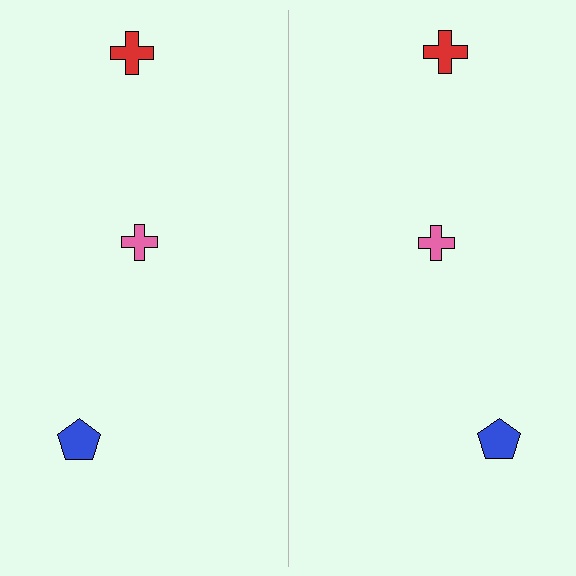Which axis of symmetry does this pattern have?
The pattern has a vertical axis of symmetry running through the center of the image.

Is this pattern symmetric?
Yes, this pattern has bilateral (reflection) symmetry.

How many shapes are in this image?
There are 6 shapes in this image.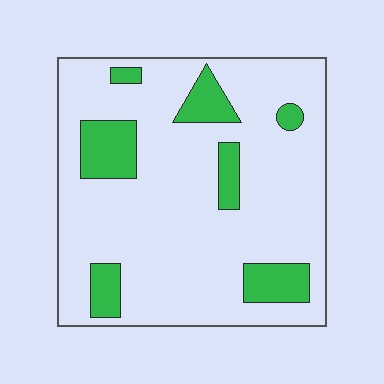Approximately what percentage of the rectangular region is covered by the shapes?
Approximately 15%.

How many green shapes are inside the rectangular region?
7.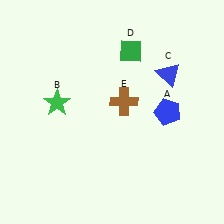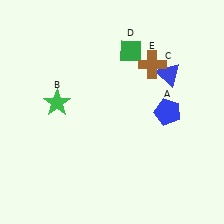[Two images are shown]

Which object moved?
The brown cross (E) moved up.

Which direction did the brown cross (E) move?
The brown cross (E) moved up.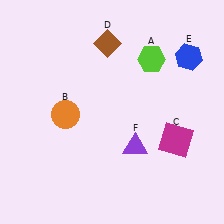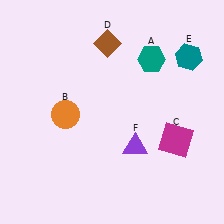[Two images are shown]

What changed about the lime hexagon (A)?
In Image 1, A is lime. In Image 2, it changed to teal.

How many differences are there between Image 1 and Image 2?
There are 2 differences between the two images.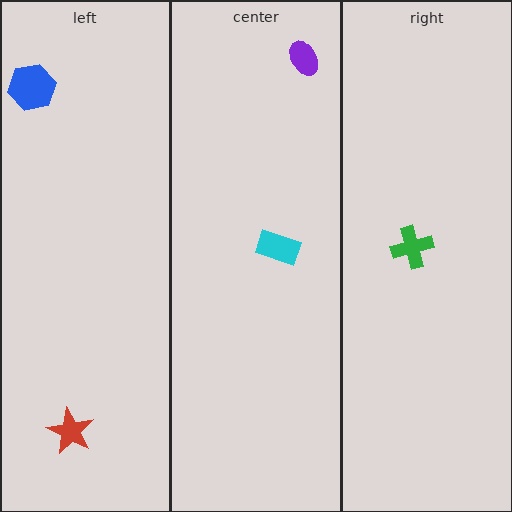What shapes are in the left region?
The red star, the blue hexagon.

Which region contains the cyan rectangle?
The center region.